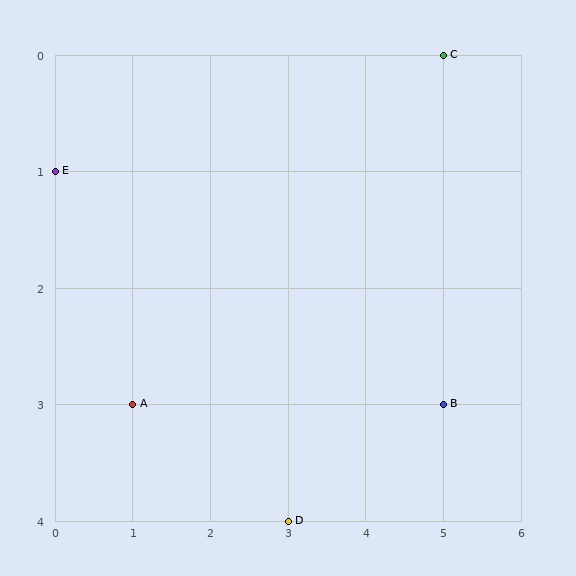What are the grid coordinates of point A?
Point A is at grid coordinates (1, 3).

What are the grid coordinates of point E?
Point E is at grid coordinates (0, 1).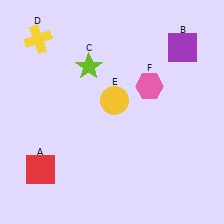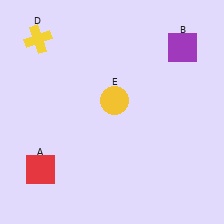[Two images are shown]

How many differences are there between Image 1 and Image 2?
There are 2 differences between the two images.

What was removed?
The pink hexagon (F), the lime star (C) were removed in Image 2.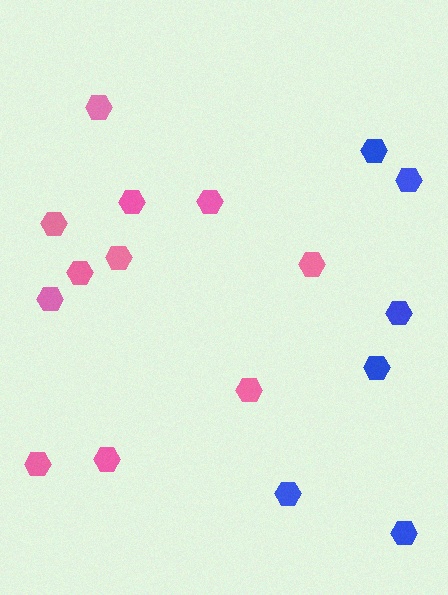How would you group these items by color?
There are 2 groups: one group of pink hexagons (11) and one group of blue hexagons (6).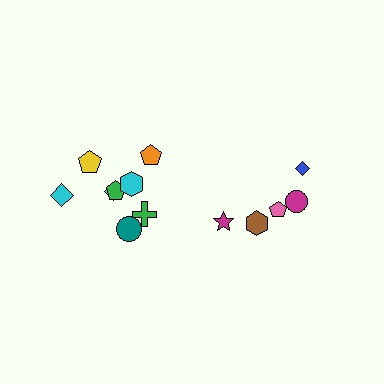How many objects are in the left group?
There are 8 objects.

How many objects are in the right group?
There are 5 objects.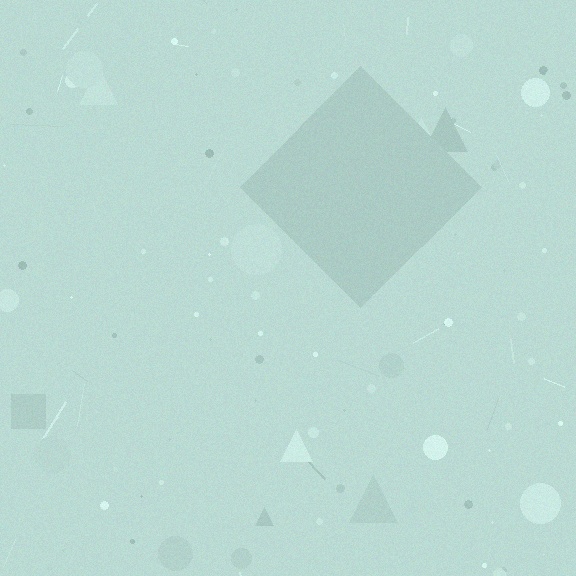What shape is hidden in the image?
A diamond is hidden in the image.